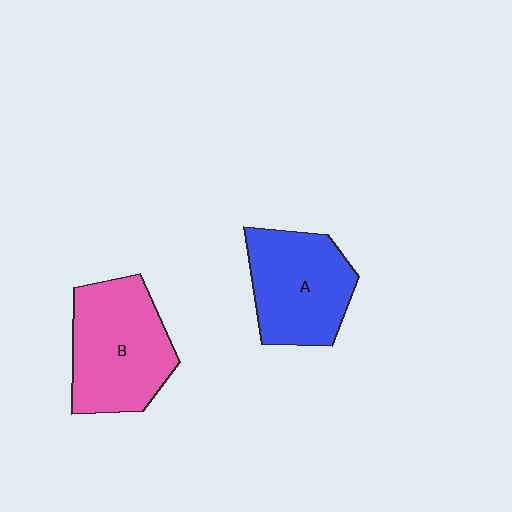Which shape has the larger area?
Shape B (pink).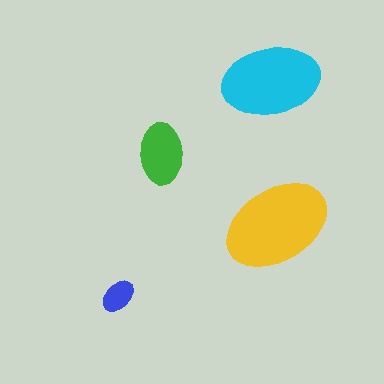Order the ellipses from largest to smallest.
the yellow one, the cyan one, the green one, the blue one.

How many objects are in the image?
There are 4 objects in the image.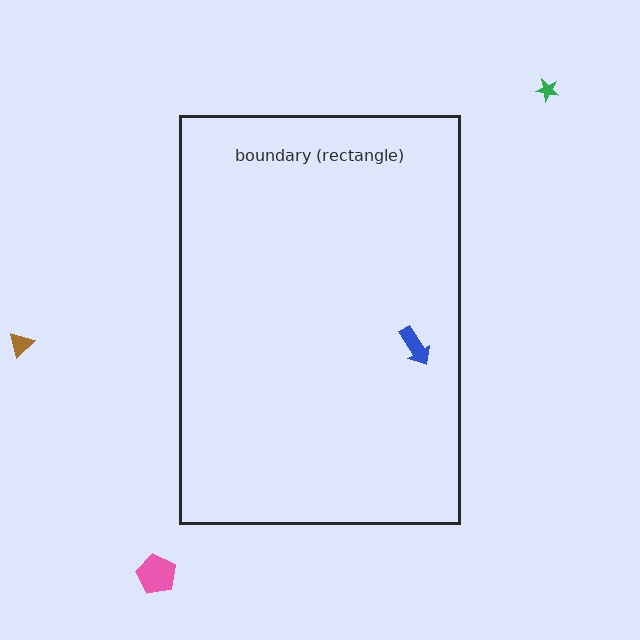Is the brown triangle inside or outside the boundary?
Outside.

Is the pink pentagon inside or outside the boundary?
Outside.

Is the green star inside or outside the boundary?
Outside.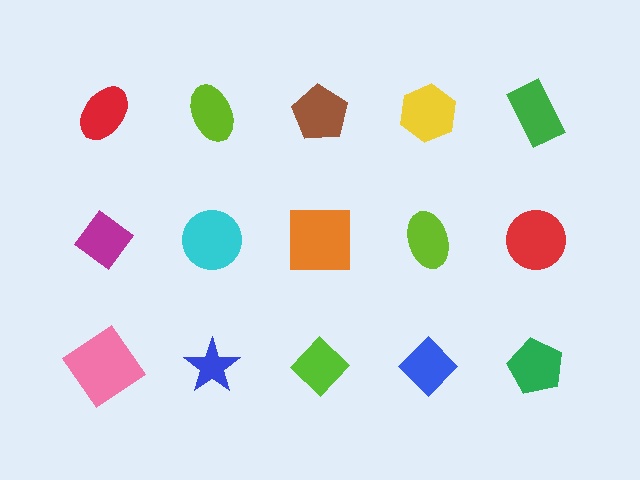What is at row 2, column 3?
An orange square.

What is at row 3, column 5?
A green pentagon.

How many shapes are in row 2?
5 shapes.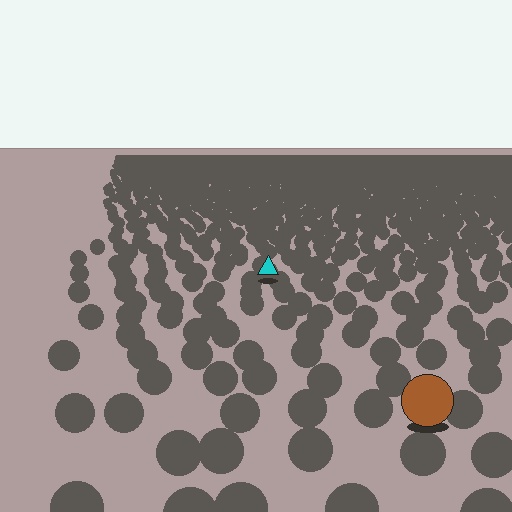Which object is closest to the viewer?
The brown circle is closest. The texture marks near it are larger and more spread out.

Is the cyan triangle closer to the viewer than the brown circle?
No. The brown circle is closer — you can tell from the texture gradient: the ground texture is coarser near it.